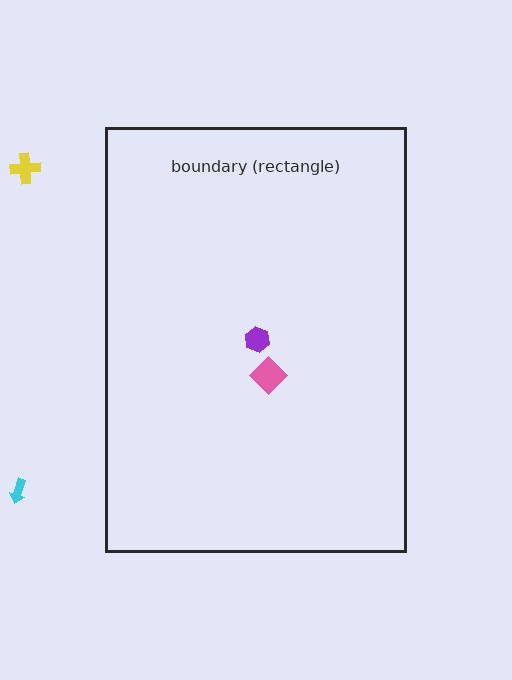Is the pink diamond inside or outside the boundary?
Inside.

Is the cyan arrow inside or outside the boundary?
Outside.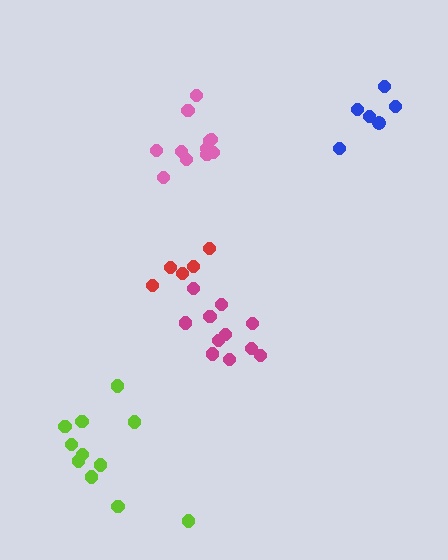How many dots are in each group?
Group 1: 11 dots, Group 2: 6 dots, Group 3: 5 dots, Group 4: 11 dots, Group 5: 11 dots (44 total).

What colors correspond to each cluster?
The clusters are colored: magenta, blue, red, pink, lime.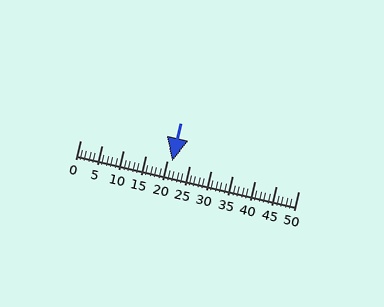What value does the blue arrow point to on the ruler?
The blue arrow points to approximately 21.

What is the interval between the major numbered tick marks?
The major tick marks are spaced 5 units apart.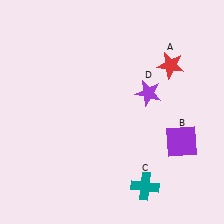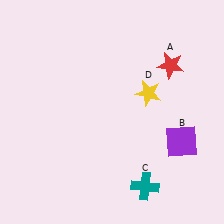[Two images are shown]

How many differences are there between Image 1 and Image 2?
There is 1 difference between the two images.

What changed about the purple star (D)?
In Image 1, D is purple. In Image 2, it changed to yellow.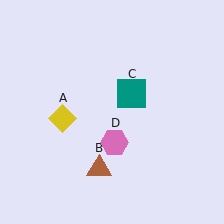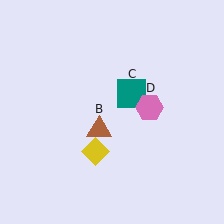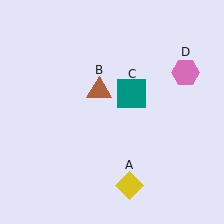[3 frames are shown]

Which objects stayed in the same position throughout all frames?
Teal square (object C) remained stationary.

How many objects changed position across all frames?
3 objects changed position: yellow diamond (object A), brown triangle (object B), pink hexagon (object D).